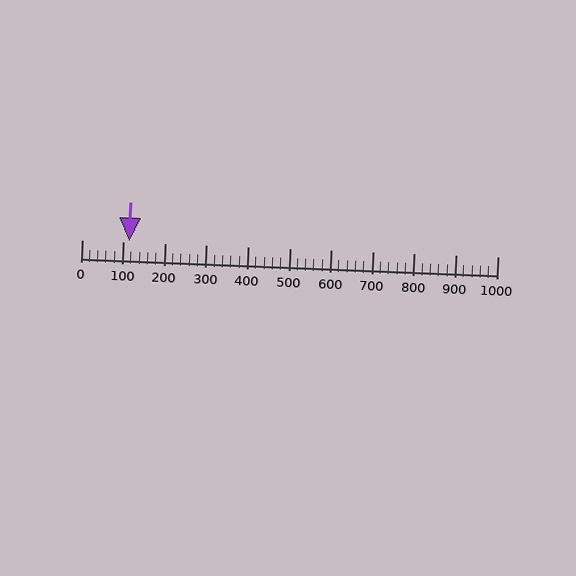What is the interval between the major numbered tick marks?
The major tick marks are spaced 100 units apart.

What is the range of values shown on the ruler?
The ruler shows values from 0 to 1000.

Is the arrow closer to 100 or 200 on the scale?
The arrow is closer to 100.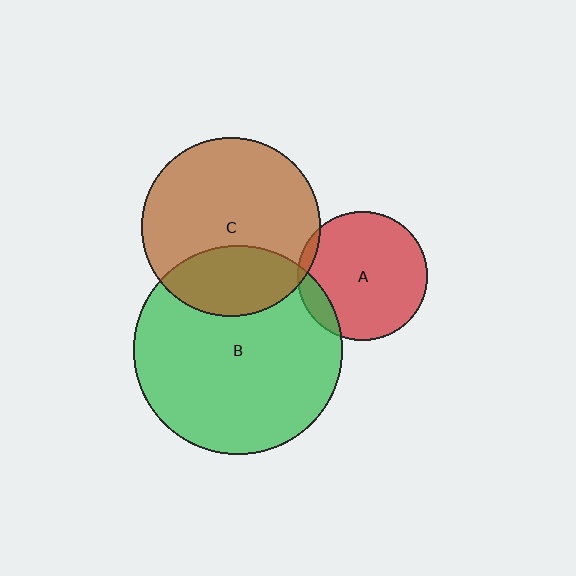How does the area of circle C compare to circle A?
Approximately 1.9 times.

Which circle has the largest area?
Circle B (green).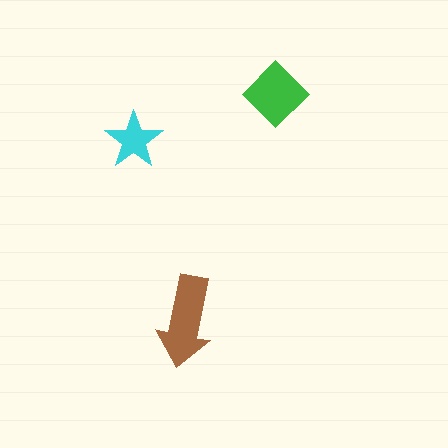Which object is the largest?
The brown arrow.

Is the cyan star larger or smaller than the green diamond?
Smaller.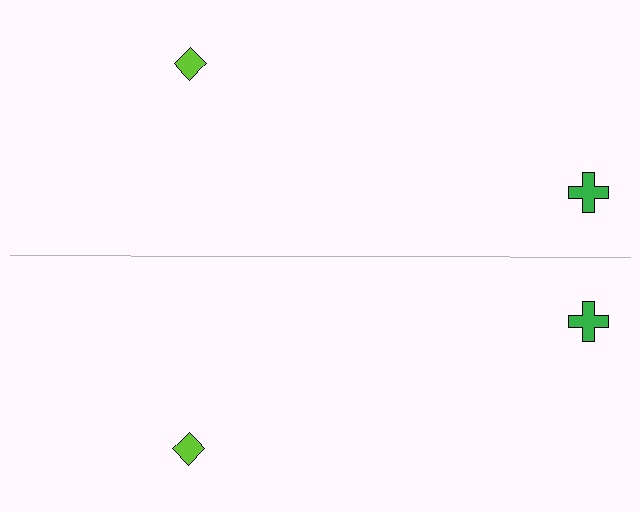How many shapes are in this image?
There are 4 shapes in this image.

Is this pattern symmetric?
Yes, this pattern has bilateral (reflection) symmetry.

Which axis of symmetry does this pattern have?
The pattern has a horizontal axis of symmetry running through the center of the image.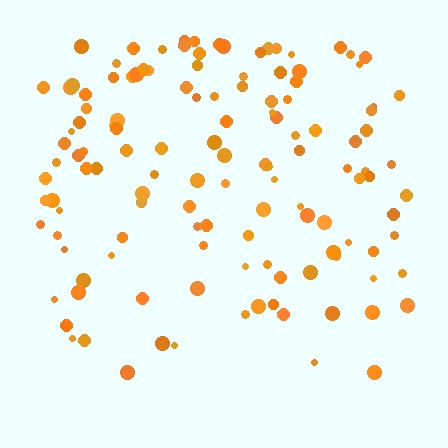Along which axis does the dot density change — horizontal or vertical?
Vertical.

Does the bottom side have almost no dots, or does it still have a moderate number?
Still a moderate number, just noticeably fewer than the top.